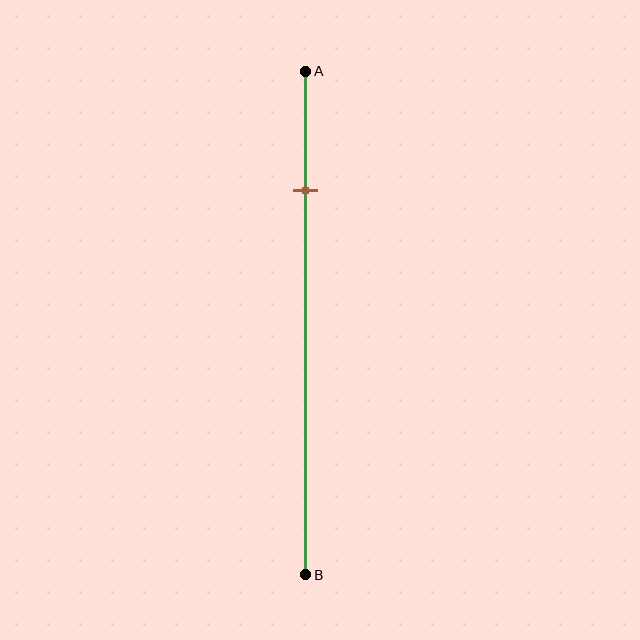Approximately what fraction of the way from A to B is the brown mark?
The brown mark is approximately 25% of the way from A to B.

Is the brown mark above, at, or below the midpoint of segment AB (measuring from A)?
The brown mark is above the midpoint of segment AB.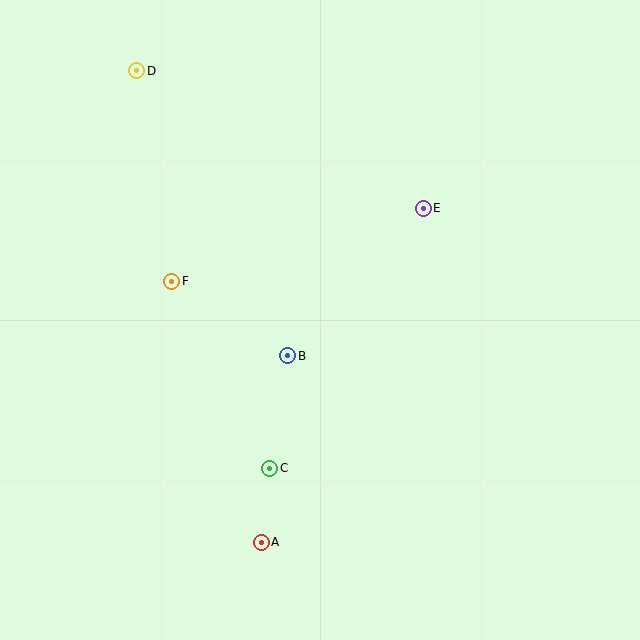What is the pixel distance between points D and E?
The distance between D and E is 318 pixels.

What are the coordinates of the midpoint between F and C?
The midpoint between F and C is at (221, 375).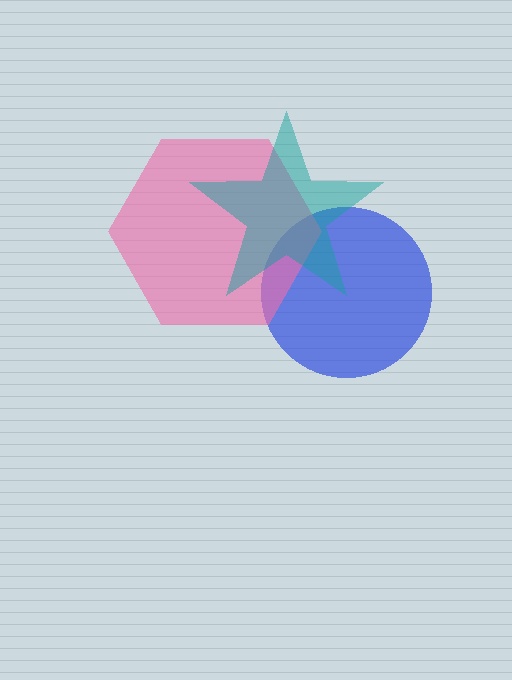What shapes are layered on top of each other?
The layered shapes are: a blue circle, a pink hexagon, a teal star.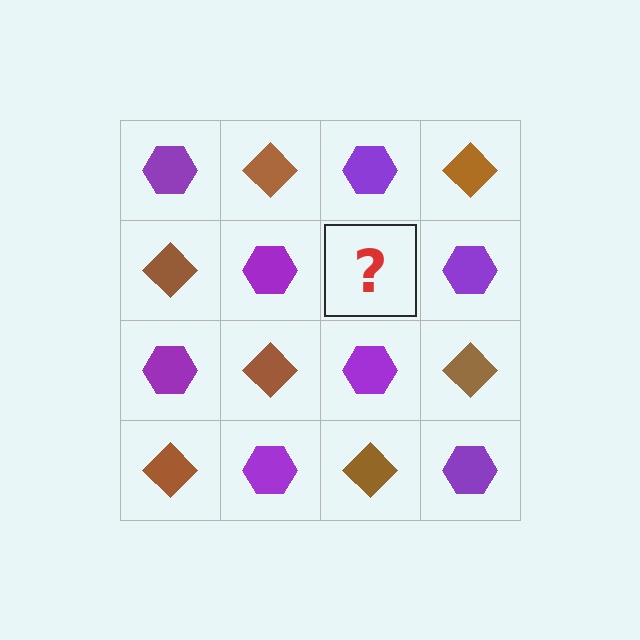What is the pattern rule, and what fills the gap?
The rule is that it alternates purple hexagon and brown diamond in a checkerboard pattern. The gap should be filled with a brown diamond.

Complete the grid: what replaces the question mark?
The question mark should be replaced with a brown diamond.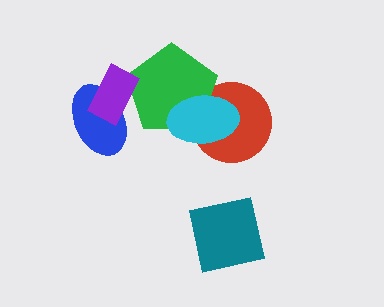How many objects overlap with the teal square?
0 objects overlap with the teal square.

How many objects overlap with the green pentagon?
3 objects overlap with the green pentagon.